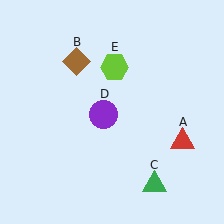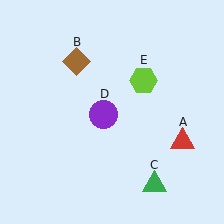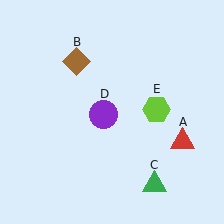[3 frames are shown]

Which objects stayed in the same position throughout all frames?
Red triangle (object A) and brown diamond (object B) and green triangle (object C) and purple circle (object D) remained stationary.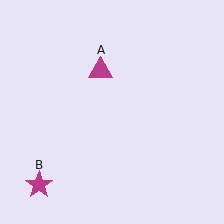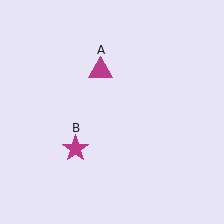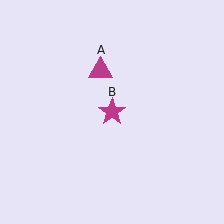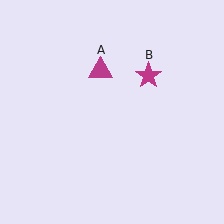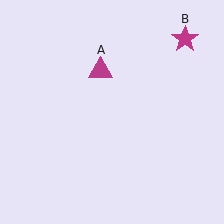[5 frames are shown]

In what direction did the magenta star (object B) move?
The magenta star (object B) moved up and to the right.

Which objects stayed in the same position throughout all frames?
Magenta triangle (object A) remained stationary.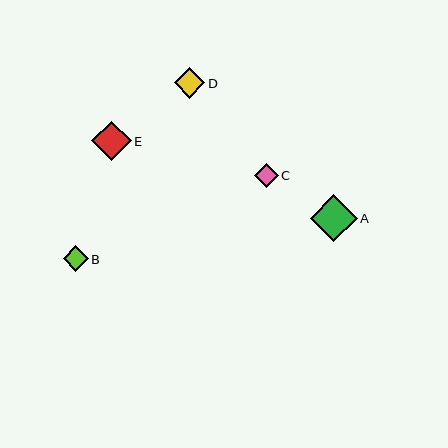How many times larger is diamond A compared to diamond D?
Diamond A is approximately 1.6 times the size of diamond D.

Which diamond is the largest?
Diamond A is the largest with a size of approximately 47 pixels.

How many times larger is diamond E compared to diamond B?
Diamond E is approximately 1.6 times the size of diamond B.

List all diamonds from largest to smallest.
From largest to smallest: A, E, D, B, C.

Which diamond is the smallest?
Diamond C is the smallest with a size of approximately 24 pixels.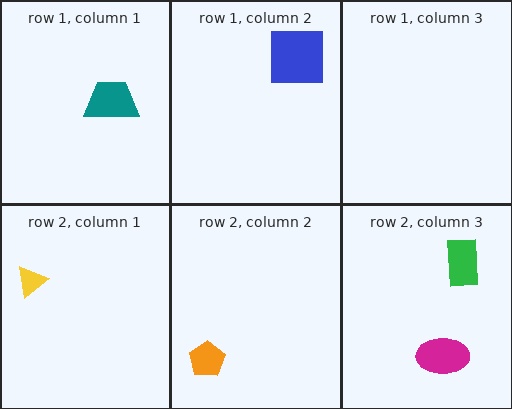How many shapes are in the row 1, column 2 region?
1.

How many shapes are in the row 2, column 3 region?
2.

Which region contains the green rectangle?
The row 2, column 3 region.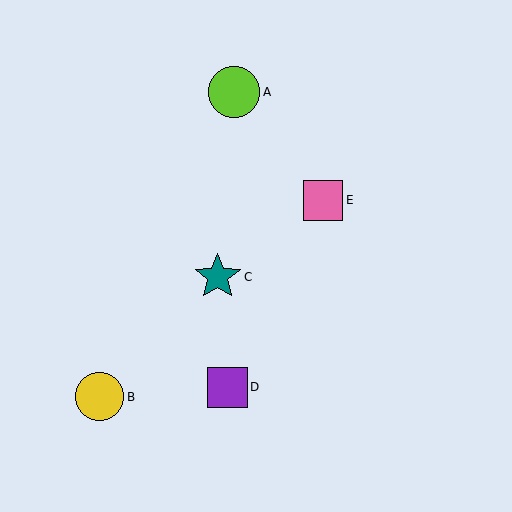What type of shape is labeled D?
Shape D is a purple square.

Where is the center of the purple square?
The center of the purple square is at (227, 387).